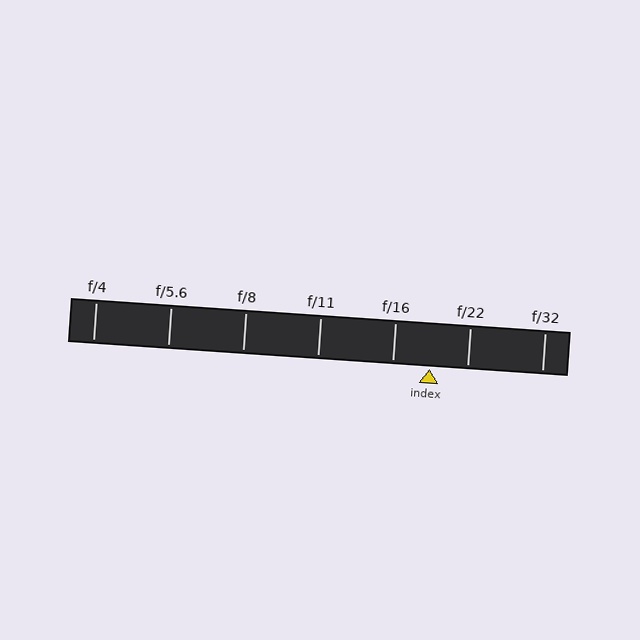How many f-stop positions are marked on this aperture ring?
There are 7 f-stop positions marked.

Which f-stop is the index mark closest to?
The index mark is closest to f/22.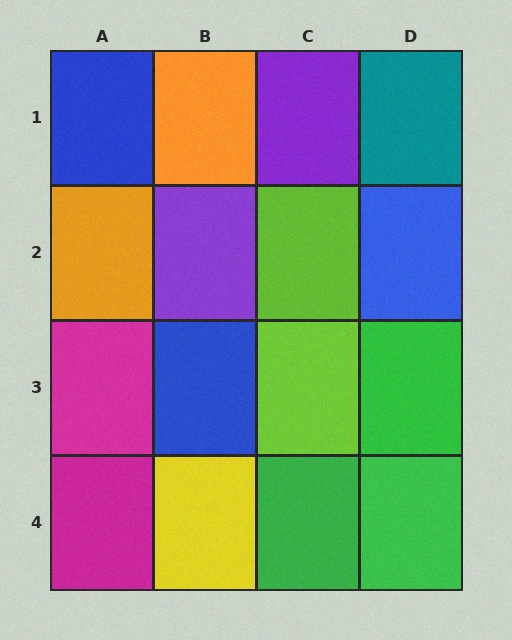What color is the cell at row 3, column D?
Green.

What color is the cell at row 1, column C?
Purple.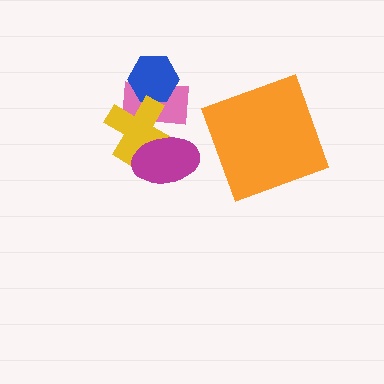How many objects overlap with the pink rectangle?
3 objects overlap with the pink rectangle.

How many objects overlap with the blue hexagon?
2 objects overlap with the blue hexagon.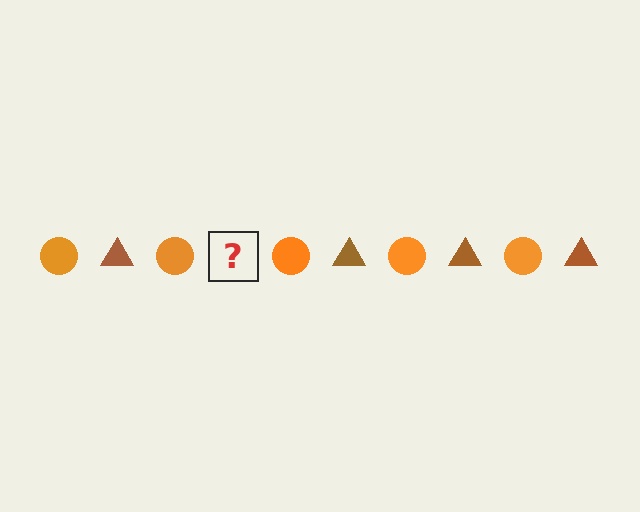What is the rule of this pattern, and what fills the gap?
The rule is that the pattern alternates between orange circle and brown triangle. The gap should be filled with a brown triangle.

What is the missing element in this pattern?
The missing element is a brown triangle.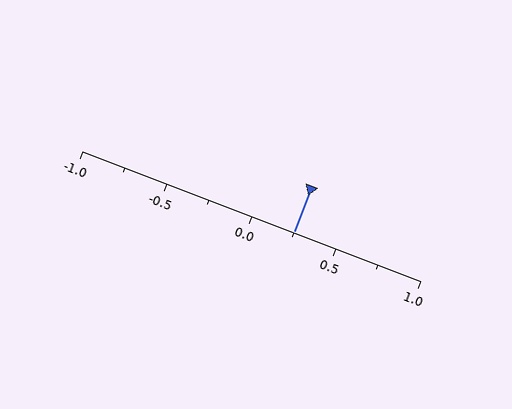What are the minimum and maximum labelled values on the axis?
The axis runs from -1.0 to 1.0.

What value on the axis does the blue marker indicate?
The marker indicates approximately 0.25.